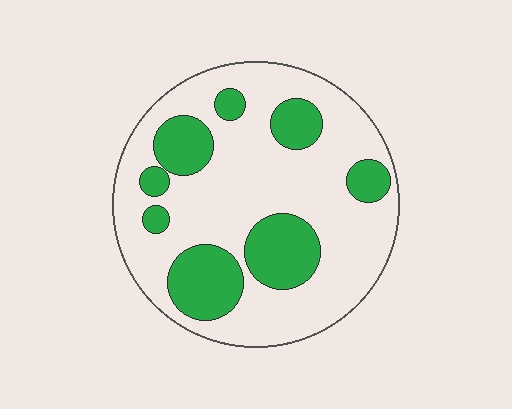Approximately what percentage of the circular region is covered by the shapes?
Approximately 30%.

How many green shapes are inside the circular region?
8.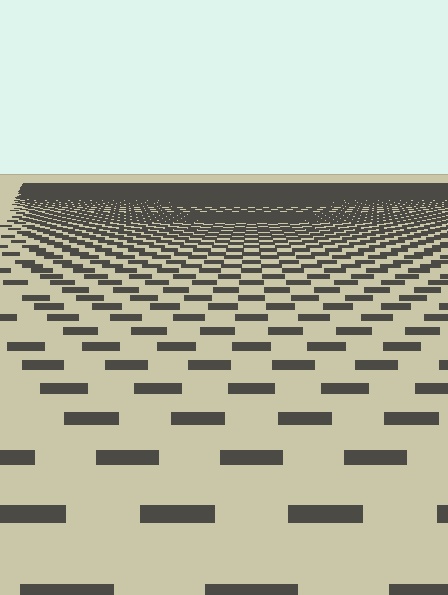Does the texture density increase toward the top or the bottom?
Density increases toward the top.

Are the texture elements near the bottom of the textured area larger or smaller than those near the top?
Larger. Near the bottom, elements are closer to the viewer and appear at a bigger on-screen size.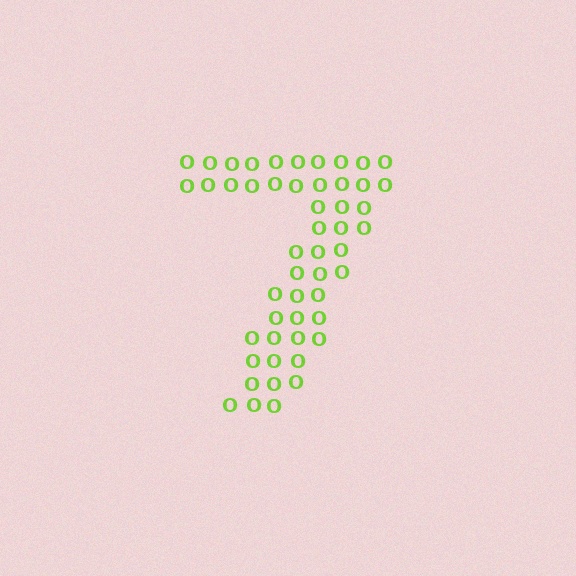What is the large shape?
The large shape is the digit 7.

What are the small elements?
The small elements are letter O's.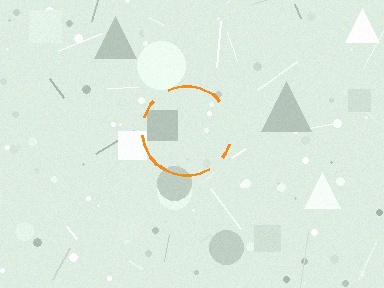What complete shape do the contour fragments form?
The contour fragments form a circle.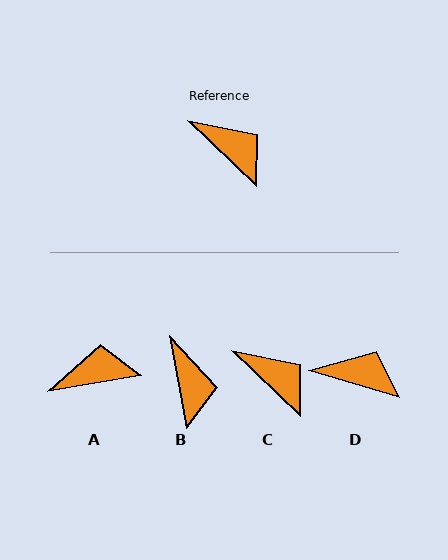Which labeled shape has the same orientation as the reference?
C.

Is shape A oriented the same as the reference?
No, it is off by about 53 degrees.